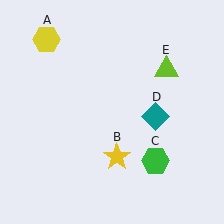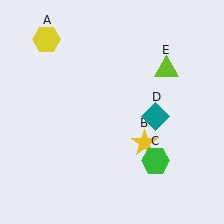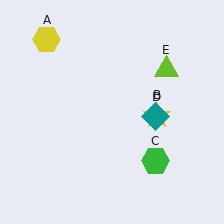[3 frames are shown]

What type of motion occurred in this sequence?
The yellow star (object B) rotated counterclockwise around the center of the scene.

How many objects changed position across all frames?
1 object changed position: yellow star (object B).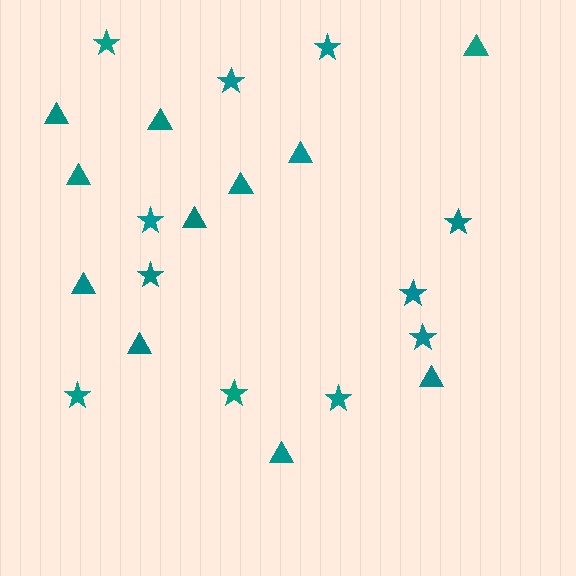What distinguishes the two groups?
There are 2 groups: one group of triangles (11) and one group of stars (11).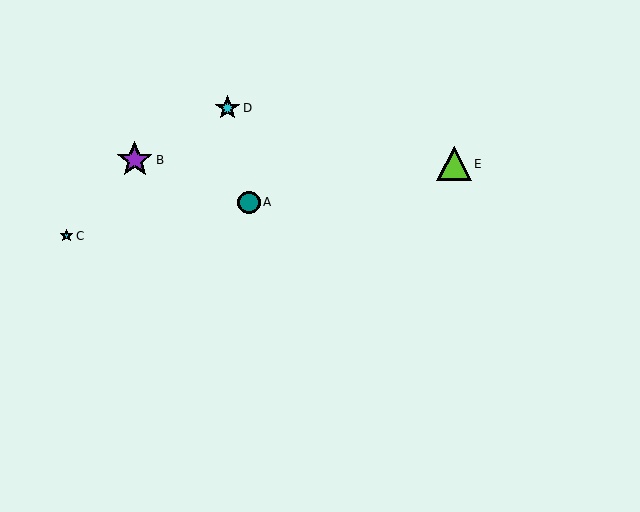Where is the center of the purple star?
The center of the purple star is at (135, 160).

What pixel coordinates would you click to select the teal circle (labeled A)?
Click at (249, 202) to select the teal circle A.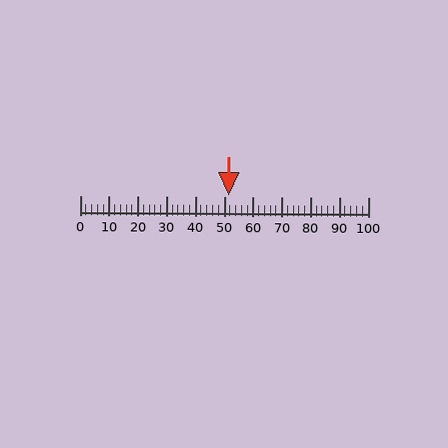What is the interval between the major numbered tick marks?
The major tick marks are spaced 10 units apart.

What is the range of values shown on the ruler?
The ruler shows values from 0 to 100.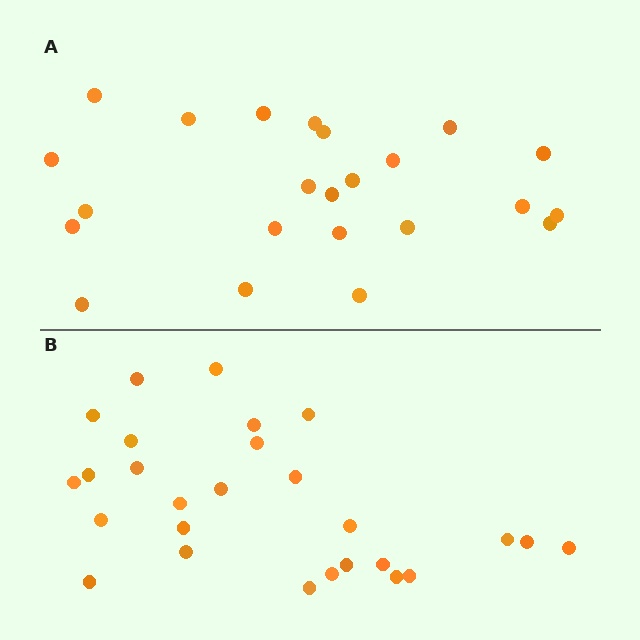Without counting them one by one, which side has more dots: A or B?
Region B (the bottom region) has more dots.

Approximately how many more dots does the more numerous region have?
Region B has about 4 more dots than region A.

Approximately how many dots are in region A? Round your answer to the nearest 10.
About 20 dots. (The exact count is 23, which rounds to 20.)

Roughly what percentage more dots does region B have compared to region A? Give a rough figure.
About 15% more.